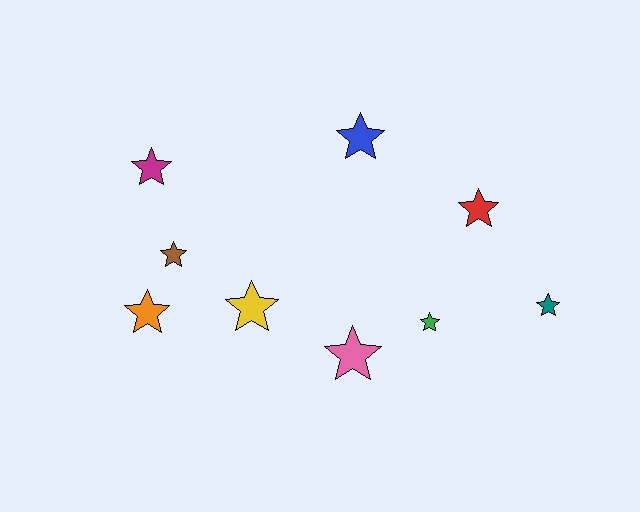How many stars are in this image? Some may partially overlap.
There are 9 stars.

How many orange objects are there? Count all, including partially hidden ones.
There is 1 orange object.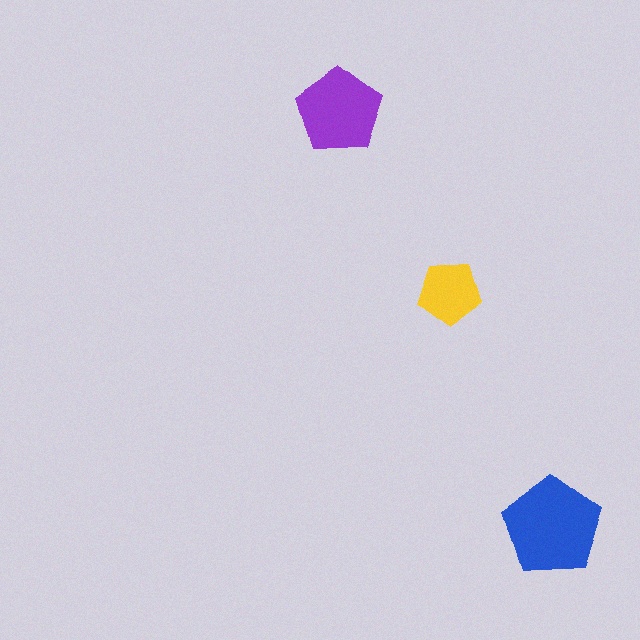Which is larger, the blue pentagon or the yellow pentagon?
The blue one.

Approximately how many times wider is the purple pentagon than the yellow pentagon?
About 1.5 times wider.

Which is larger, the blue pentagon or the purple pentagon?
The blue one.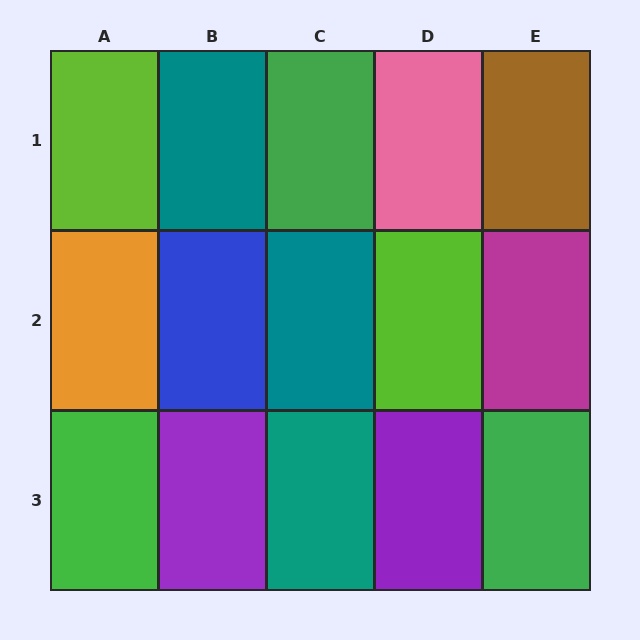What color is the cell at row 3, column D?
Purple.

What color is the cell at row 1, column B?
Teal.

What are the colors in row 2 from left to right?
Orange, blue, teal, lime, magenta.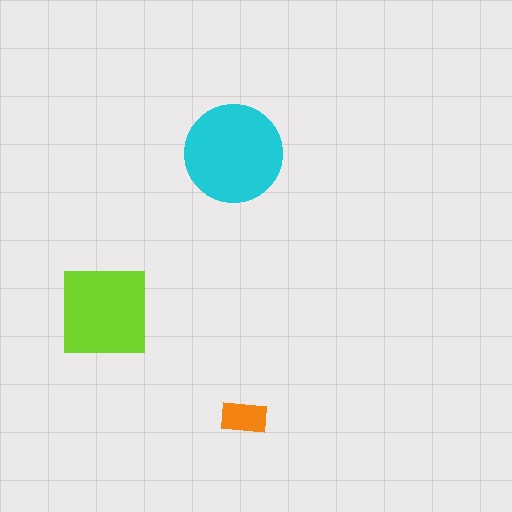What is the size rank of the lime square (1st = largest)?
2nd.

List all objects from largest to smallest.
The cyan circle, the lime square, the orange rectangle.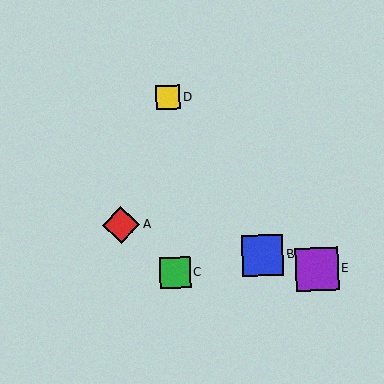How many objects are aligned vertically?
2 objects (C, D) are aligned vertically.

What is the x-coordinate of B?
Object B is at x≈263.